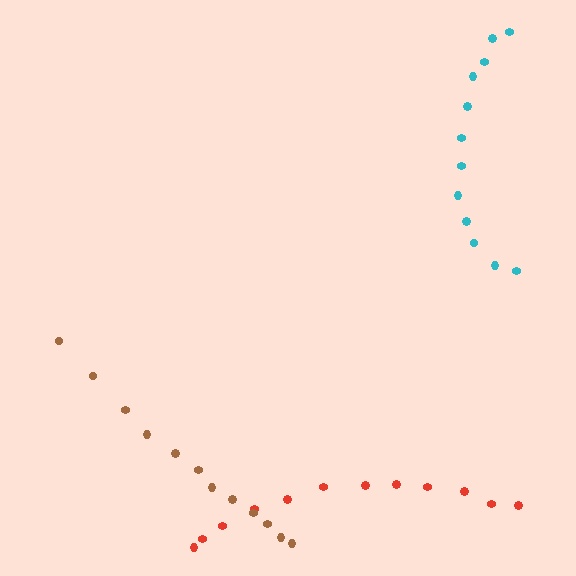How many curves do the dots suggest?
There are 3 distinct paths.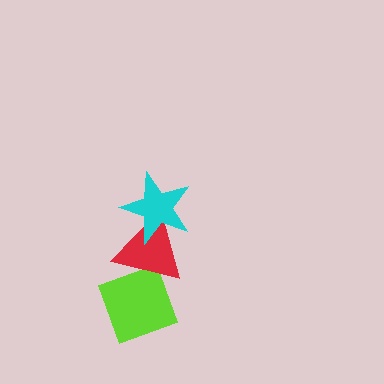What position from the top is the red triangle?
The red triangle is 2nd from the top.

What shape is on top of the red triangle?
The cyan star is on top of the red triangle.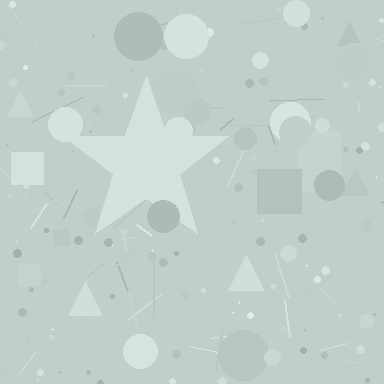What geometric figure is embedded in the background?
A star is embedded in the background.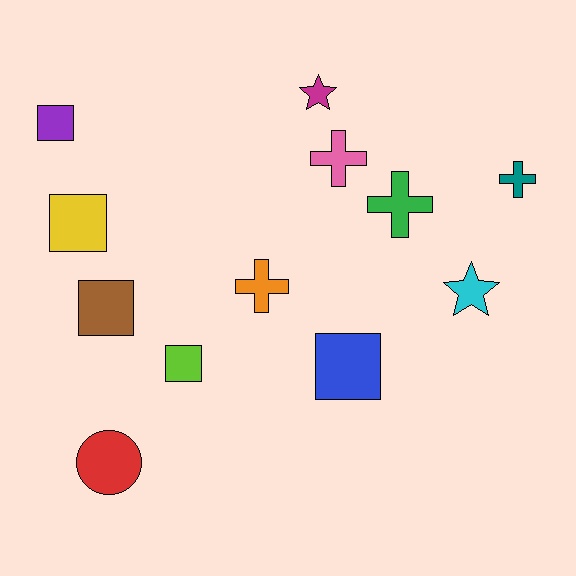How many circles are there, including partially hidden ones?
There is 1 circle.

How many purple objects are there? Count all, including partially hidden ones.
There is 1 purple object.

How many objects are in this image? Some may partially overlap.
There are 12 objects.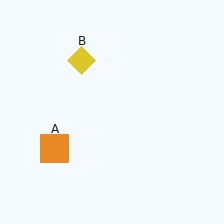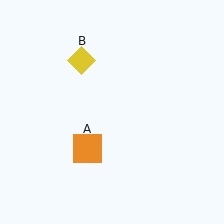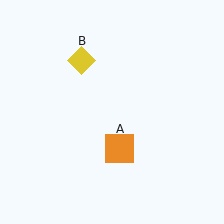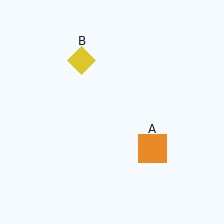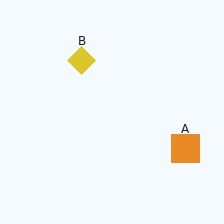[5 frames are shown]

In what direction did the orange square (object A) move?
The orange square (object A) moved right.